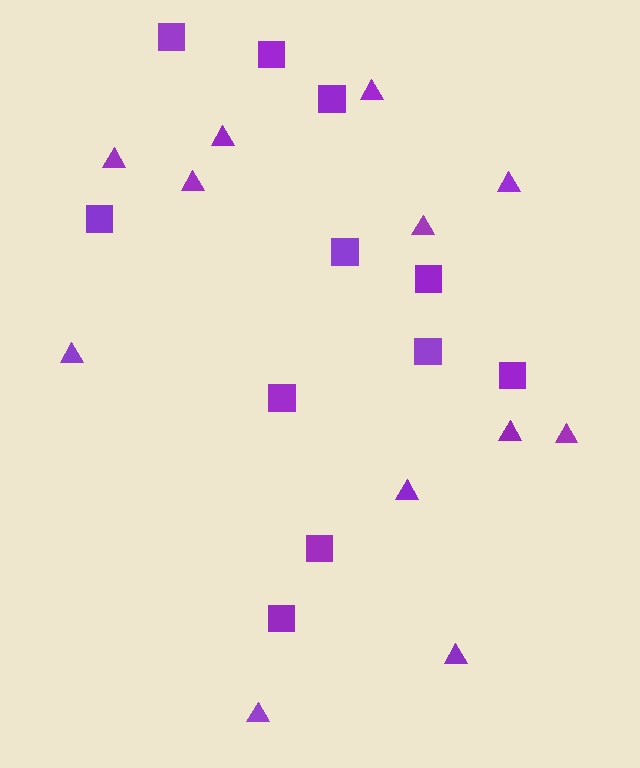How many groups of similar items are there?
There are 2 groups: one group of triangles (12) and one group of squares (11).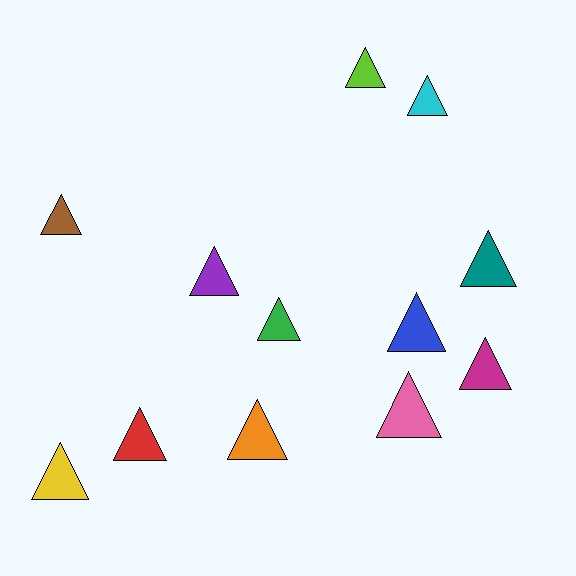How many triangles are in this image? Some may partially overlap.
There are 12 triangles.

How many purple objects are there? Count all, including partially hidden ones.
There is 1 purple object.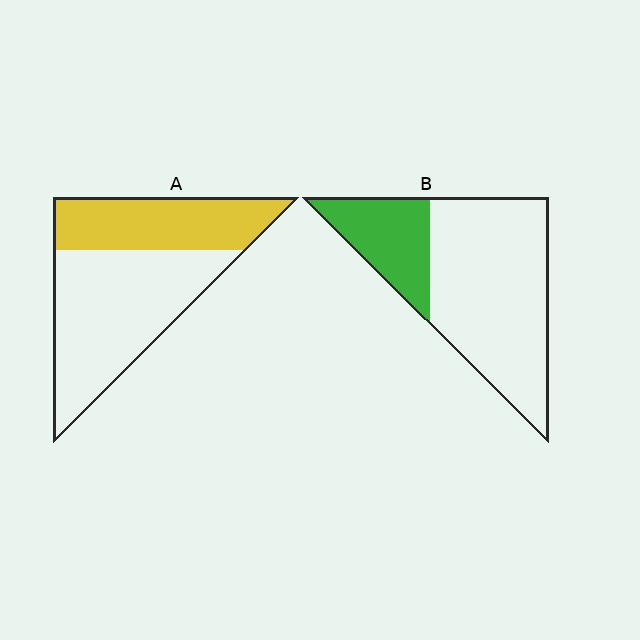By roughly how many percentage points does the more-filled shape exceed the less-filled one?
By roughly 10 percentage points (A over B).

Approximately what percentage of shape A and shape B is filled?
A is approximately 40% and B is approximately 25%.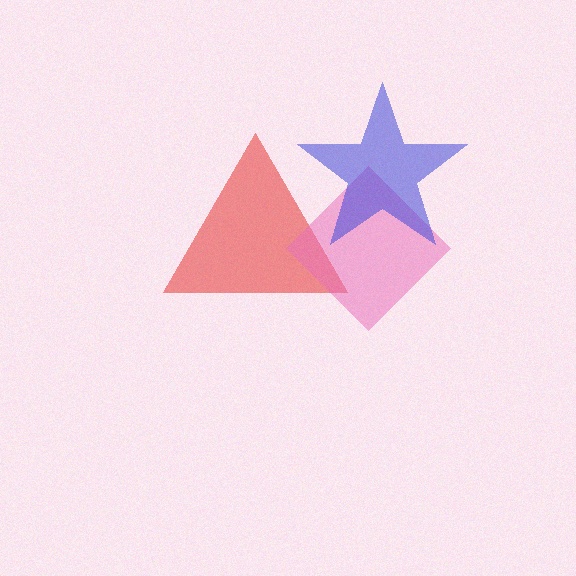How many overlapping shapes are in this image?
There are 3 overlapping shapes in the image.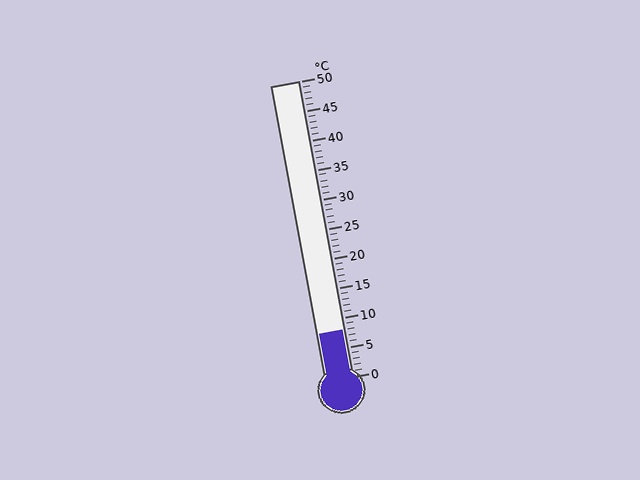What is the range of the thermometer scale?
The thermometer scale ranges from 0°C to 50°C.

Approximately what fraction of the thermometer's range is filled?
The thermometer is filled to approximately 15% of its range.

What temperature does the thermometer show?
The thermometer shows approximately 8°C.